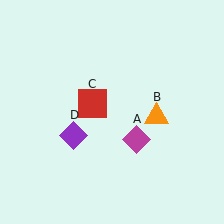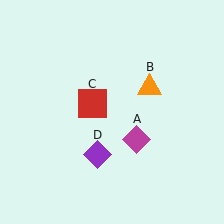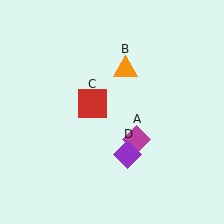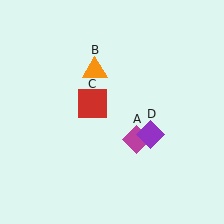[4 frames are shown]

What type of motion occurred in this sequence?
The orange triangle (object B), purple diamond (object D) rotated counterclockwise around the center of the scene.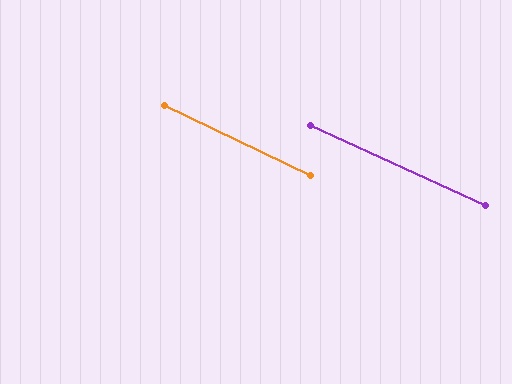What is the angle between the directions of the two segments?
Approximately 1 degree.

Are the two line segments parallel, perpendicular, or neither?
Parallel — their directions differ by only 0.9°.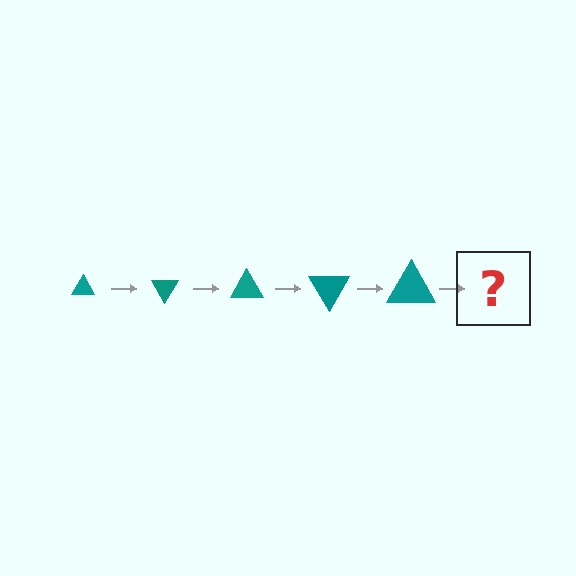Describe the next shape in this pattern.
It should be a triangle, larger than the previous one and rotated 300 degrees from the start.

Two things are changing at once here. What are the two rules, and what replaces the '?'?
The two rules are that the triangle grows larger each step and it rotates 60 degrees each step. The '?' should be a triangle, larger than the previous one and rotated 300 degrees from the start.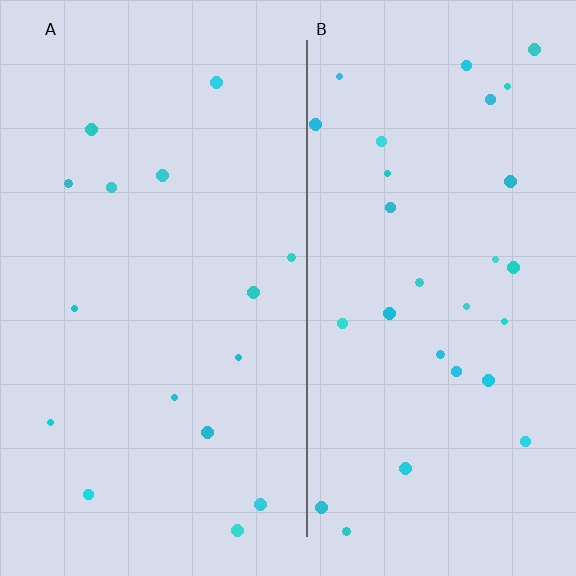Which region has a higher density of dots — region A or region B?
B (the right).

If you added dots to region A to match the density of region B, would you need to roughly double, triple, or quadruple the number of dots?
Approximately double.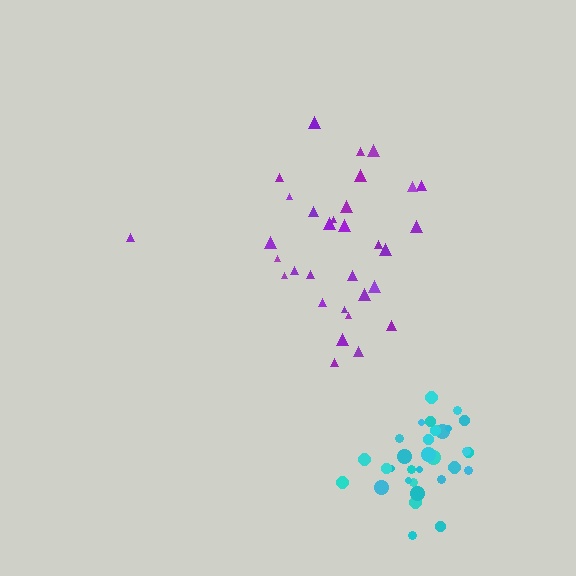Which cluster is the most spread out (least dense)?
Purple.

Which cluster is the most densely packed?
Cyan.